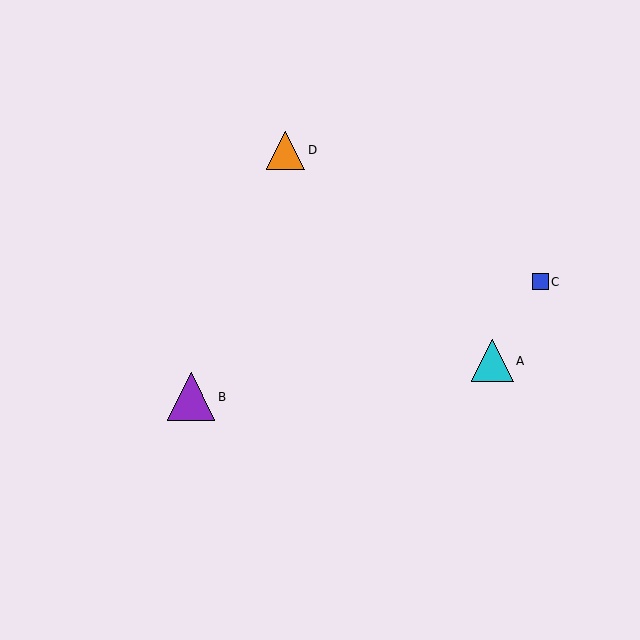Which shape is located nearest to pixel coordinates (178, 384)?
The purple triangle (labeled B) at (191, 397) is nearest to that location.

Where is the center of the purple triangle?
The center of the purple triangle is at (191, 397).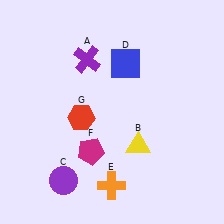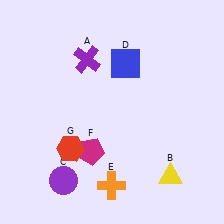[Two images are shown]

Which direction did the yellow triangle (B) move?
The yellow triangle (B) moved right.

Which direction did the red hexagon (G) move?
The red hexagon (G) moved down.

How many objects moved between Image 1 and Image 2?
2 objects moved between the two images.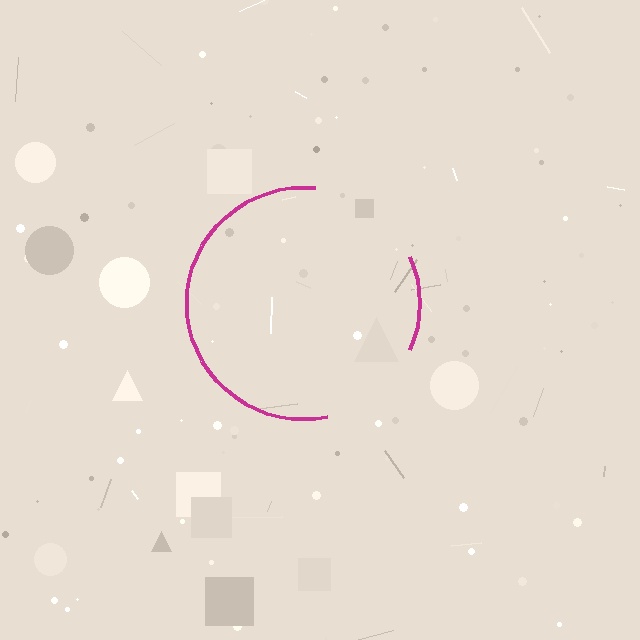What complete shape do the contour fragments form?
The contour fragments form a circle.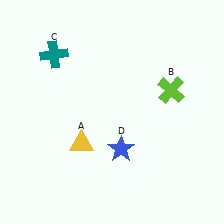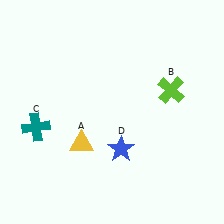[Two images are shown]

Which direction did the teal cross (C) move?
The teal cross (C) moved down.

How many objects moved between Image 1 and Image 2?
1 object moved between the two images.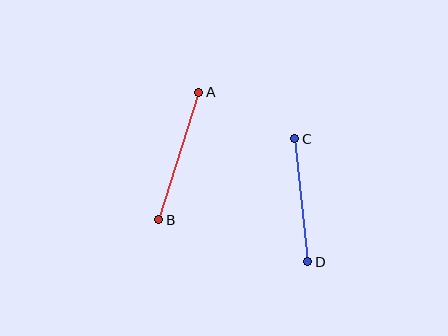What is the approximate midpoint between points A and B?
The midpoint is at approximately (179, 156) pixels.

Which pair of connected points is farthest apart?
Points A and B are farthest apart.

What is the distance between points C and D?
The distance is approximately 124 pixels.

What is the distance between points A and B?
The distance is approximately 134 pixels.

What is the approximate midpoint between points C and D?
The midpoint is at approximately (301, 200) pixels.